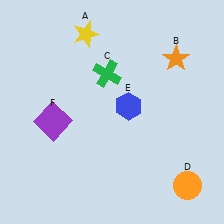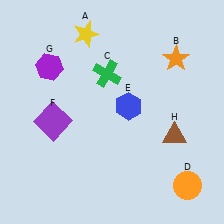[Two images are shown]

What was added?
A purple hexagon (G), a brown triangle (H) were added in Image 2.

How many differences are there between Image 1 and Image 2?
There are 2 differences between the two images.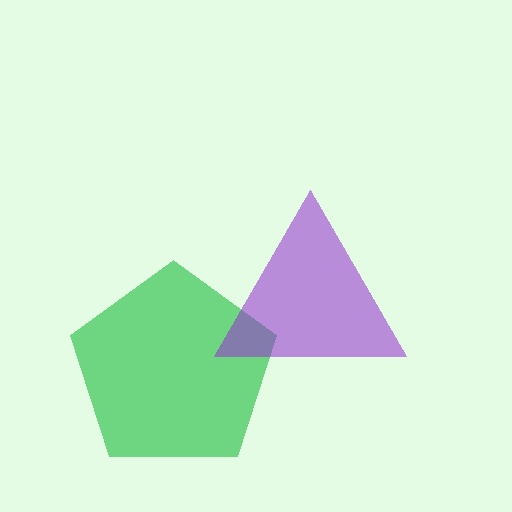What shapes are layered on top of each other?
The layered shapes are: a green pentagon, a purple triangle.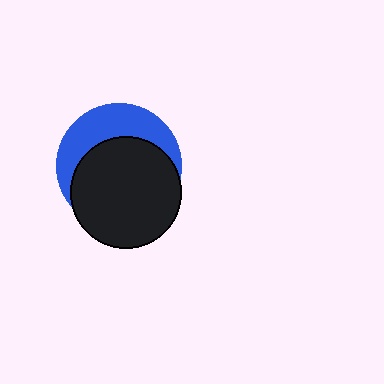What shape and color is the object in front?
The object in front is a black circle.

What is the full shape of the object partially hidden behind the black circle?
The partially hidden object is a blue circle.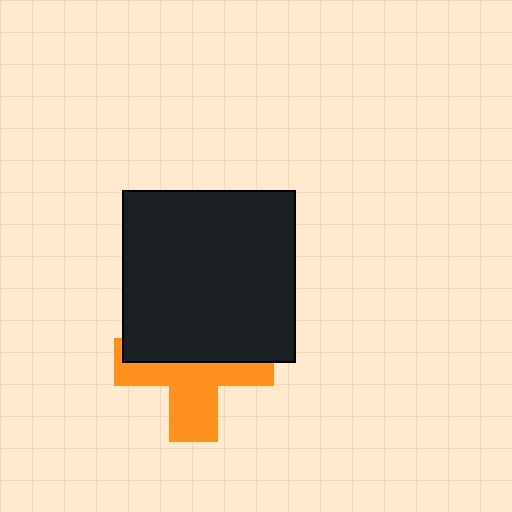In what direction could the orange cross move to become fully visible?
The orange cross could move down. That would shift it out from behind the black square entirely.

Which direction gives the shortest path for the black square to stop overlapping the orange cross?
Moving up gives the shortest separation.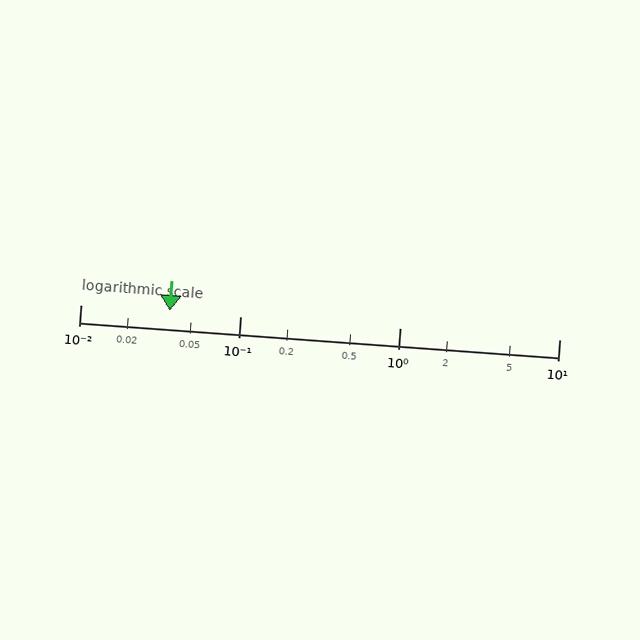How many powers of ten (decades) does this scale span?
The scale spans 3 decades, from 0.01 to 10.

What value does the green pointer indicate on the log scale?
The pointer indicates approximately 0.036.